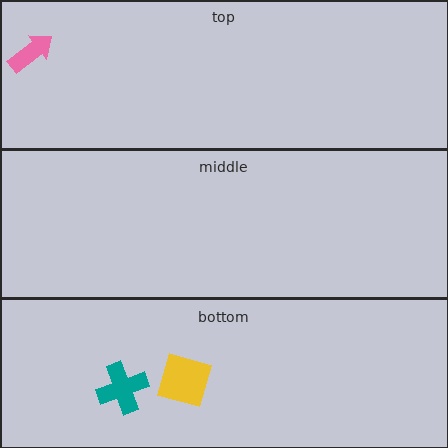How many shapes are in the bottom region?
2.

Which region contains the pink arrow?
The top region.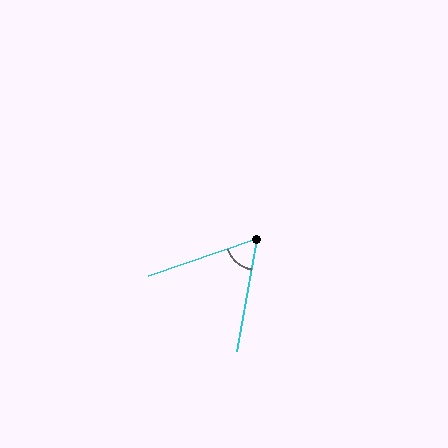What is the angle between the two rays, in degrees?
Approximately 61 degrees.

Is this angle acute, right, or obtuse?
It is acute.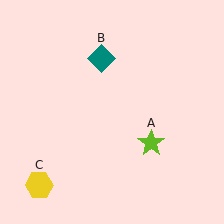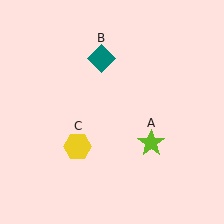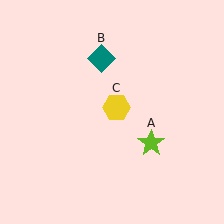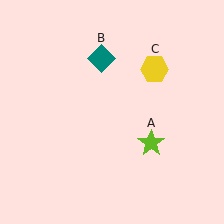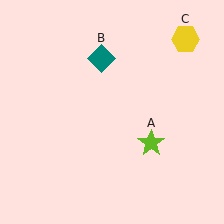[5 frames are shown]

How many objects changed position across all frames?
1 object changed position: yellow hexagon (object C).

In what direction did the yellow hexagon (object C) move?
The yellow hexagon (object C) moved up and to the right.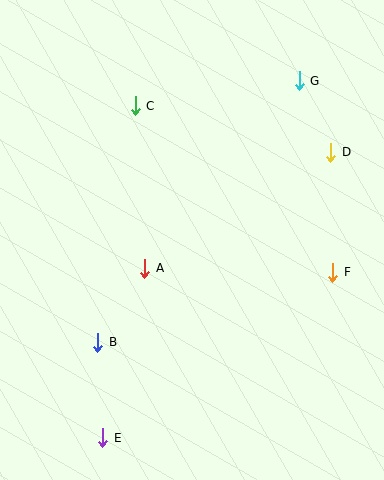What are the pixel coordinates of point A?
Point A is at (144, 268).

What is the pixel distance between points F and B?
The distance between F and B is 245 pixels.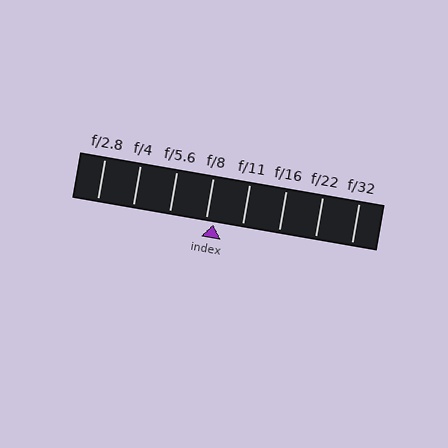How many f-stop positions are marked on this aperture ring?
There are 8 f-stop positions marked.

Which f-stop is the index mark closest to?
The index mark is closest to f/8.